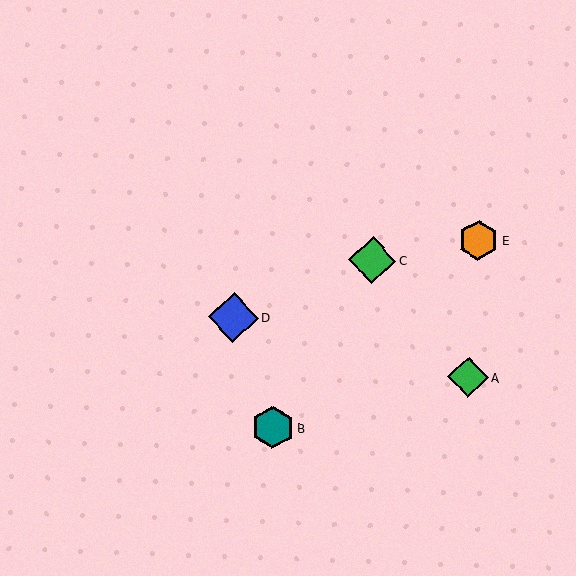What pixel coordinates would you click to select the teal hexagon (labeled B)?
Click at (273, 427) to select the teal hexagon B.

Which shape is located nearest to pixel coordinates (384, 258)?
The green diamond (labeled C) at (372, 260) is nearest to that location.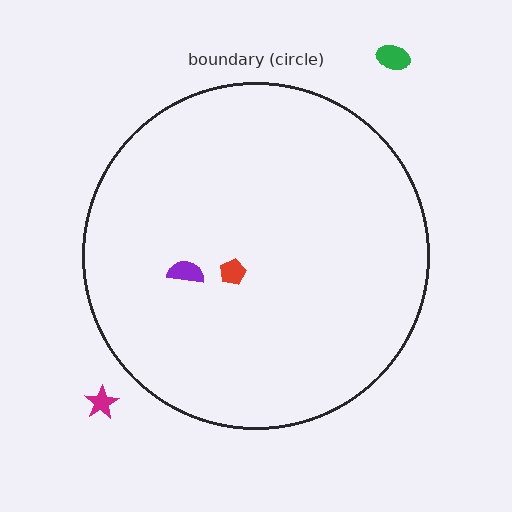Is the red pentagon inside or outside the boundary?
Inside.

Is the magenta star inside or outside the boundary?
Outside.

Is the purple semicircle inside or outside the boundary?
Inside.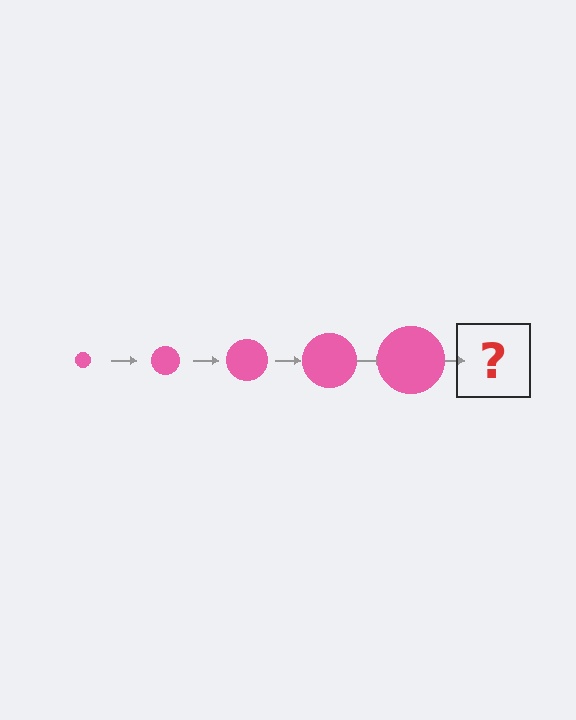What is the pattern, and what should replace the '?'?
The pattern is that the circle gets progressively larger each step. The '?' should be a pink circle, larger than the previous one.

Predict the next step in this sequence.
The next step is a pink circle, larger than the previous one.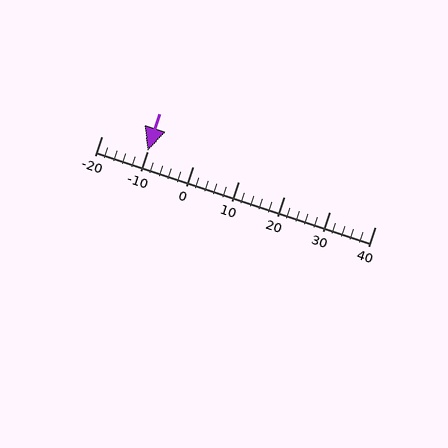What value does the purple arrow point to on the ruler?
The purple arrow points to approximately -10.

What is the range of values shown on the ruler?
The ruler shows values from -20 to 40.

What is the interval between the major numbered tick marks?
The major tick marks are spaced 10 units apart.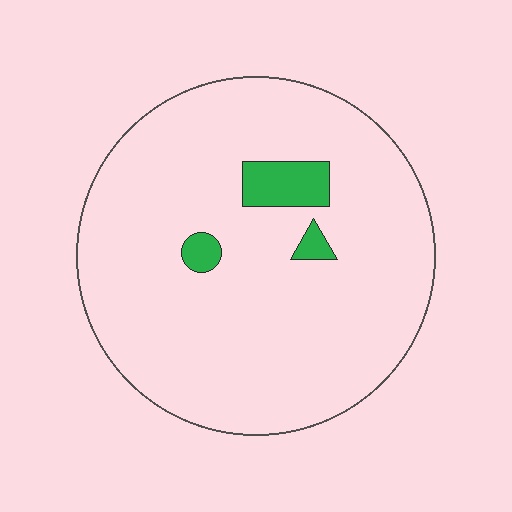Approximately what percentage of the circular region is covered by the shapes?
Approximately 5%.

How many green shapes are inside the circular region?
3.